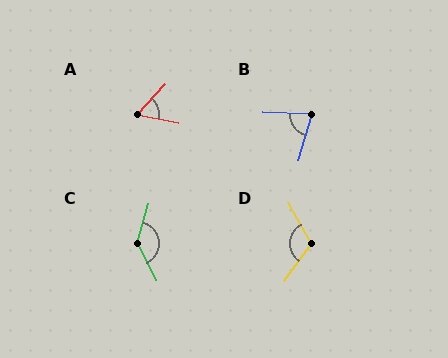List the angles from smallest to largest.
A (59°), B (76°), D (117°), C (138°).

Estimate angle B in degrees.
Approximately 76 degrees.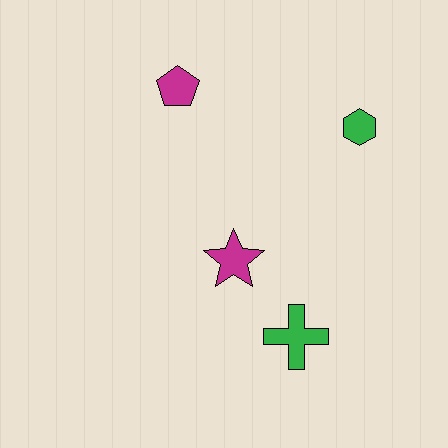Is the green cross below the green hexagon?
Yes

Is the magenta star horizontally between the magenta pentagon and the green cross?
Yes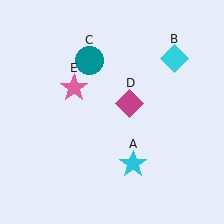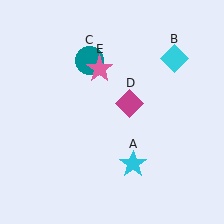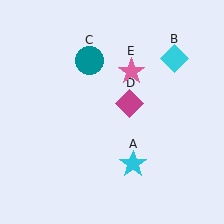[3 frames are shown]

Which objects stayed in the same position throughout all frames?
Cyan star (object A) and cyan diamond (object B) and teal circle (object C) and magenta diamond (object D) remained stationary.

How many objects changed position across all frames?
1 object changed position: pink star (object E).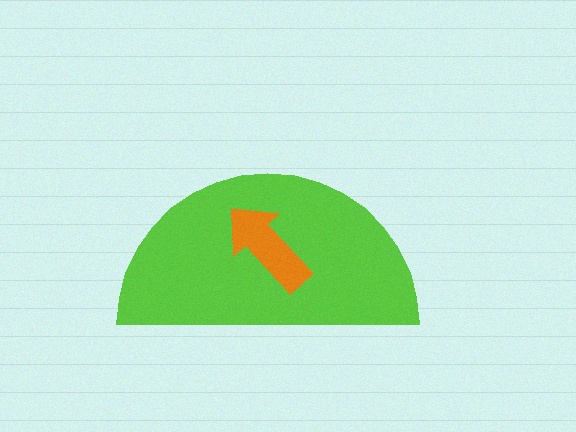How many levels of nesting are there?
2.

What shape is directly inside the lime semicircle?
The orange arrow.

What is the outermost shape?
The lime semicircle.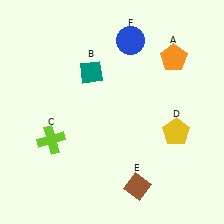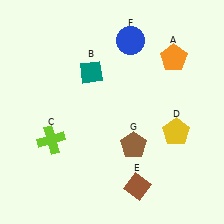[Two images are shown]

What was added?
A brown pentagon (G) was added in Image 2.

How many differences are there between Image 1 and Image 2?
There is 1 difference between the two images.